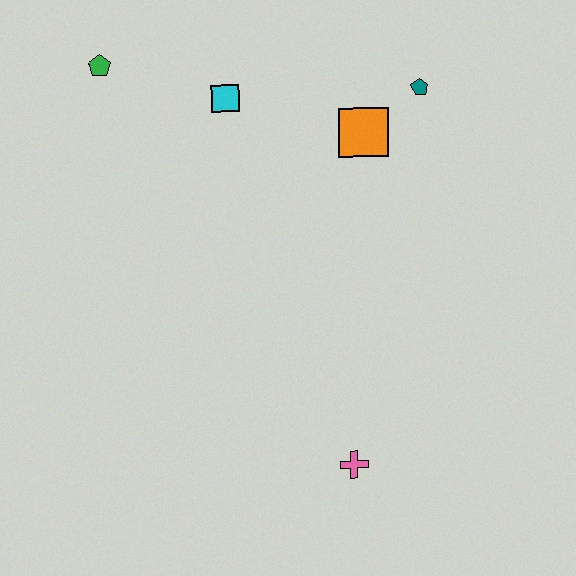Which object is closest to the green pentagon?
The cyan square is closest to the green pentagon.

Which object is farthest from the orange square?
The pink cross is farthest from the orange square.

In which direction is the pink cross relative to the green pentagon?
The pink cross is below the green pentagon.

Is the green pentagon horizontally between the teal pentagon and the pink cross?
No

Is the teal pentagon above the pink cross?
Yes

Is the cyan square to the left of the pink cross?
Yes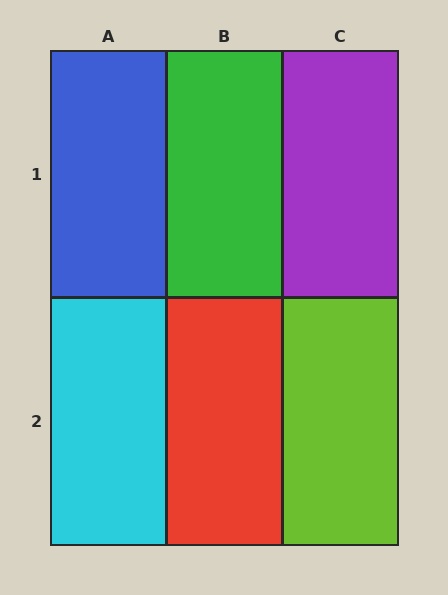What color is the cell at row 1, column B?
Green.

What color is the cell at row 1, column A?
Blue.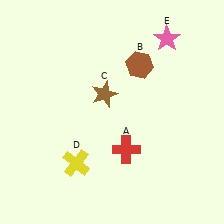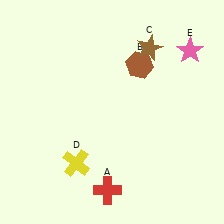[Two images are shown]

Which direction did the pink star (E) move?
The pink star (E) moved right.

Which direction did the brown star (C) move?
The brown star (C) moved up.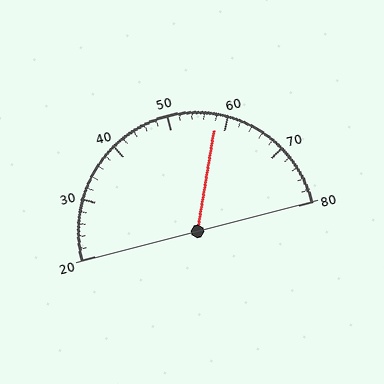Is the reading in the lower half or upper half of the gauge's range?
The reading is in the upper half of the range (20 to 80).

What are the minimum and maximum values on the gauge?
The gauge ranges from 20 to 80.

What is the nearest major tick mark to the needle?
The nearest major tick mark is 60.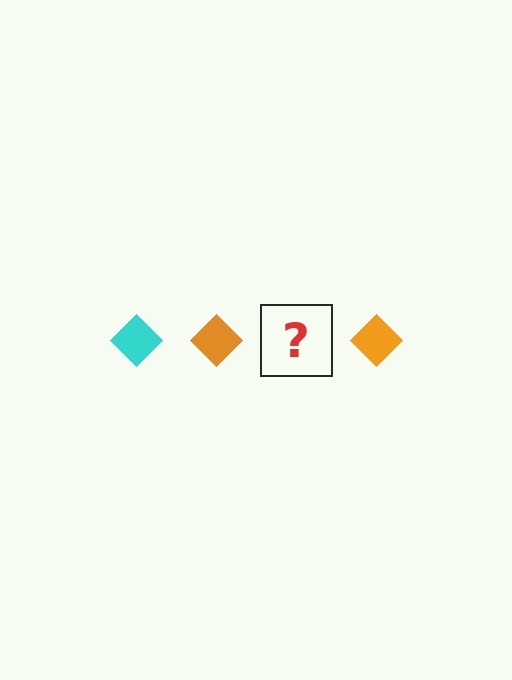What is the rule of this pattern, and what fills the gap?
The rule is that the pattern cycles through cyan, orange diamonds. The gap should be filled with a cyan diamond.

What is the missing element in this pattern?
The missing element is a cyan diamond.